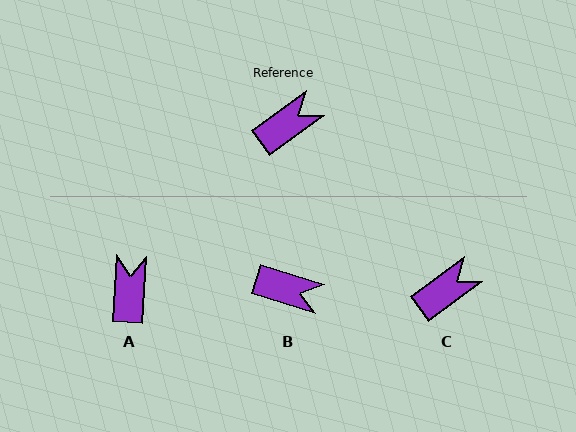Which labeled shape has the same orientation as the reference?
C.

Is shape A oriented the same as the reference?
No, it is off by about 50 degrees.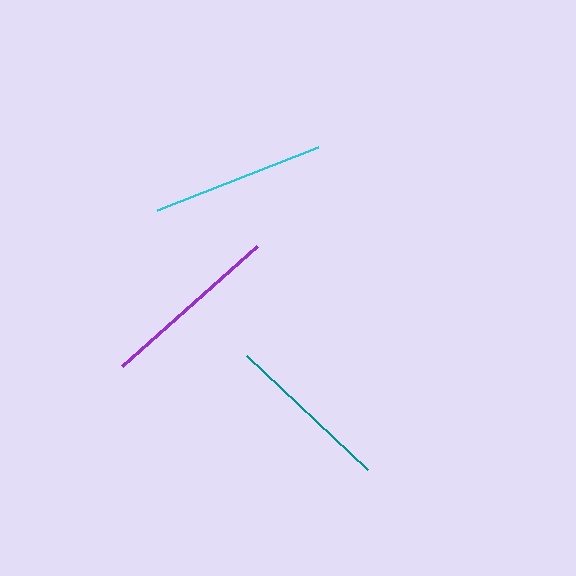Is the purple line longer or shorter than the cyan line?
The purple line is longer than the cyan line.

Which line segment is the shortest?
The teal line is the shortest at approximately 166 pixels.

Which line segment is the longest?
The purple line is the longest at approximately 181 pixels.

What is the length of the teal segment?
The teal segment is approximately 166 pixels long.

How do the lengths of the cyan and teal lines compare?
The cyan and teal lines are approximately the same length.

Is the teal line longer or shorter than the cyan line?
The cyan line is longer than the teal line.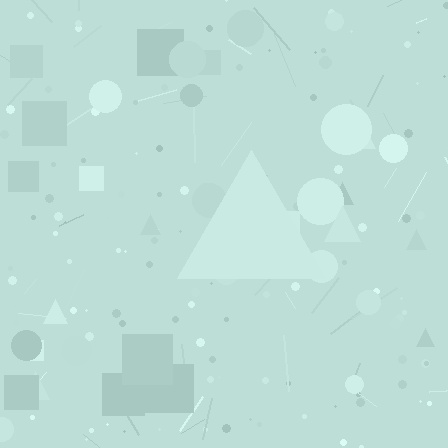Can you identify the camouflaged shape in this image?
The camouflaged shape is a triangle.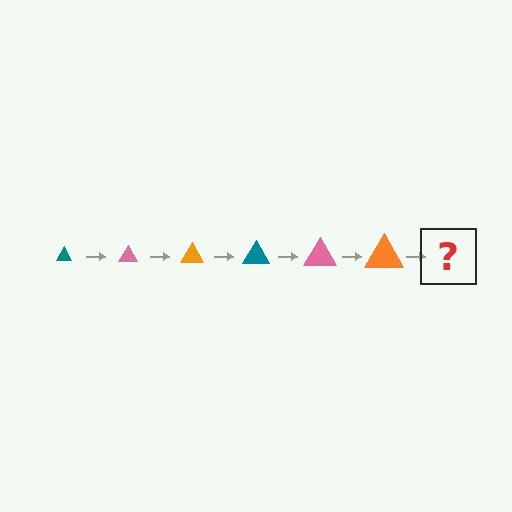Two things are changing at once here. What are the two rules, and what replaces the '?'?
The two rules are that the triangle grows larger each step and the color cycles through teal, pink, and orange. The '?' should be a teal triangle, larger than the previous one.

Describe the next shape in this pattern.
It should be a teal triangle, larger than the previous one.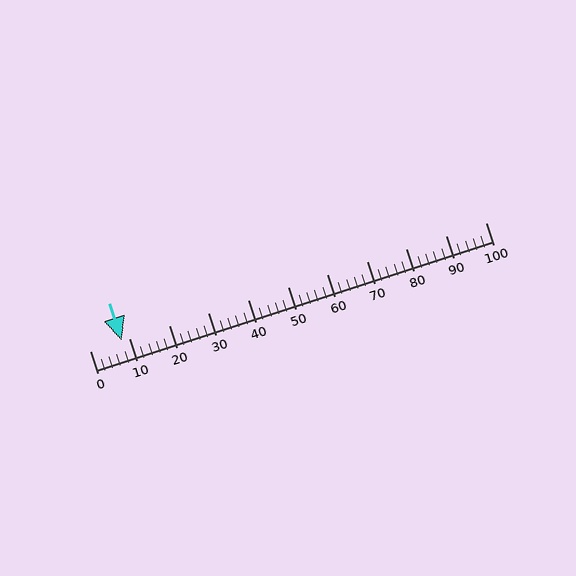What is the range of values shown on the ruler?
The ruler shows values from 0 to 100.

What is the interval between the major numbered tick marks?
The major tick marks are spaced 10 units apart.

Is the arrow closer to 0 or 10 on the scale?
The arrow is closer to 10.